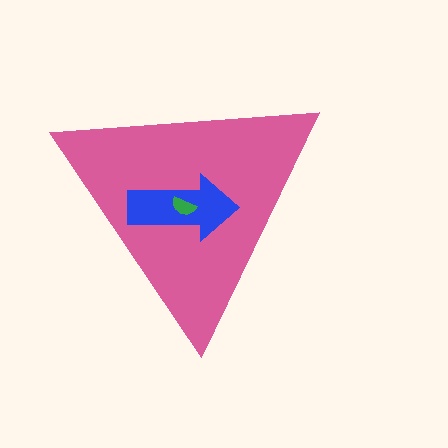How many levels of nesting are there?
3.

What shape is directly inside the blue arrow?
The green semicircle.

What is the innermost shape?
The green semicircle.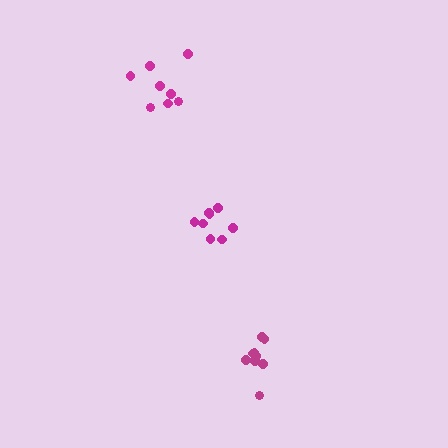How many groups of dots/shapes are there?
There are 3 groups.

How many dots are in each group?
Group 1: 9 dots, Group 2: 8 dots, Group 3: 8 dots (25 total).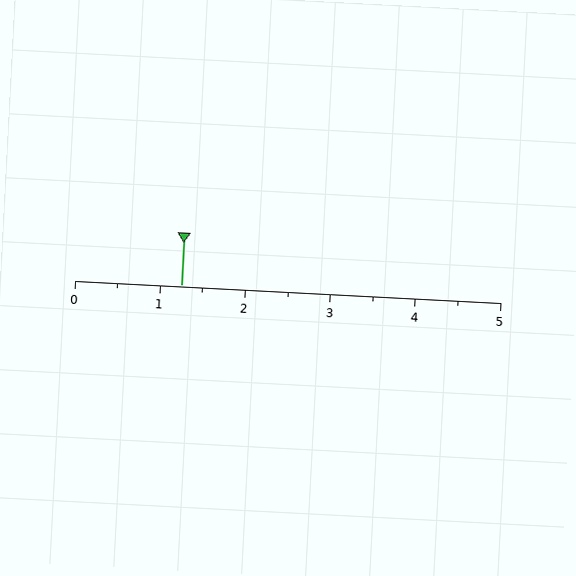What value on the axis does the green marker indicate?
The marker indicates approximately 1.2.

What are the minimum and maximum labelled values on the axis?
The axis runs from 0 to 5.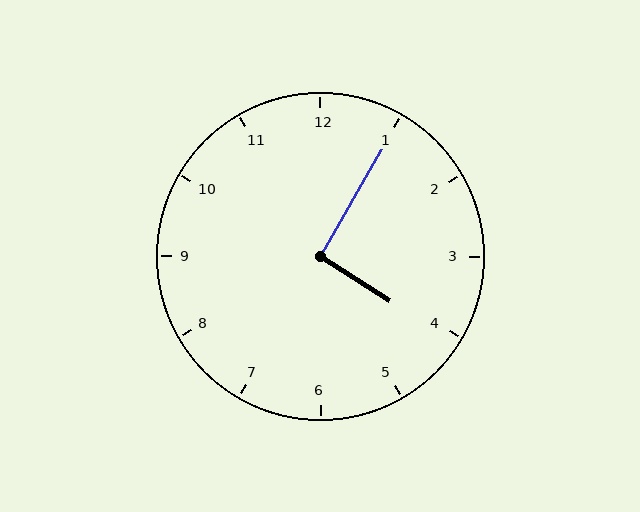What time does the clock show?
4:05.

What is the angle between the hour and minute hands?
Approximately 92 degrees.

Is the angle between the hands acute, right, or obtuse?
It is right.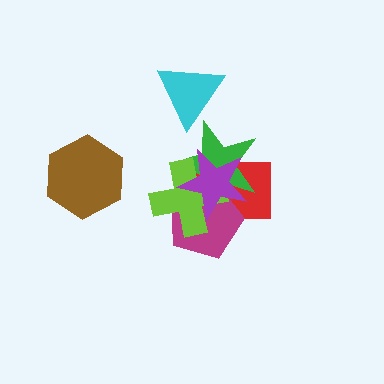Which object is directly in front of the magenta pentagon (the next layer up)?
The lime cross is directly in front of the magenta pentagon.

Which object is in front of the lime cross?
The purple star is in front of the lime cross.